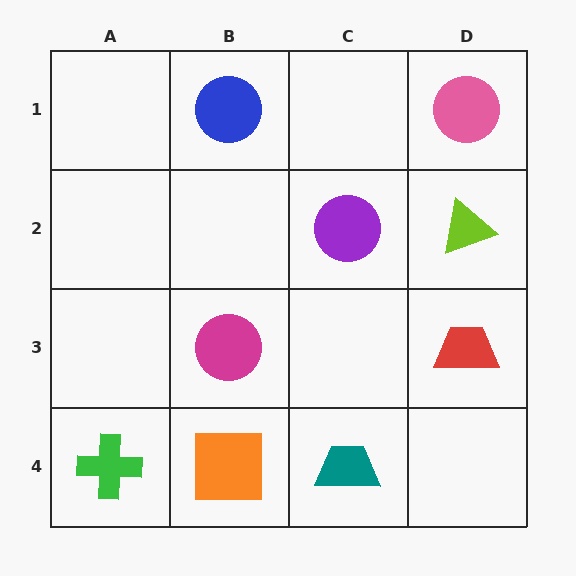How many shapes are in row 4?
3 shapes.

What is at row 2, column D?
A lime triangle.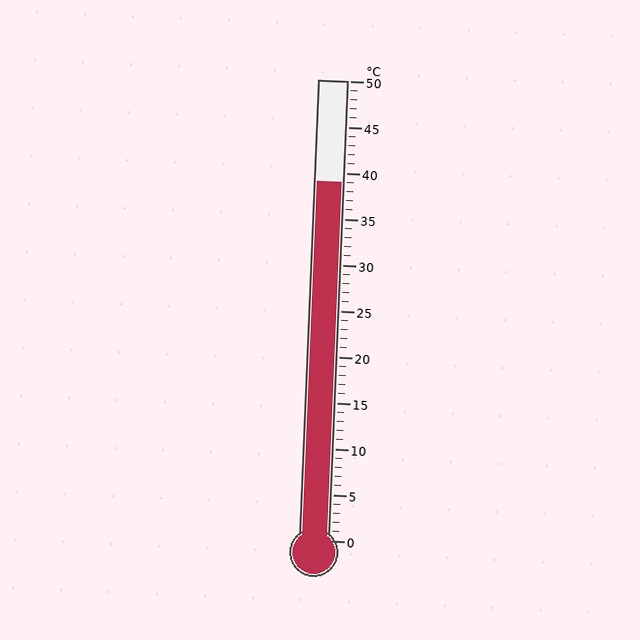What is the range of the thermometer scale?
The thermometer scale ranges from 0°C to 50°C.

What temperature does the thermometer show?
The thermometer shows approximately 39°C.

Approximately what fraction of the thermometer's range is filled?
The thermometer is filled to approximately 80% of its range.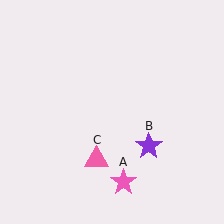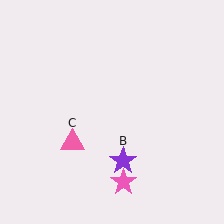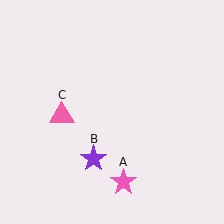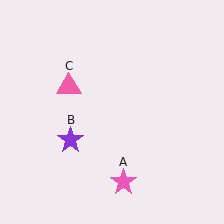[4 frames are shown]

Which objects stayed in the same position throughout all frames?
Pink star (object A) remained stationary.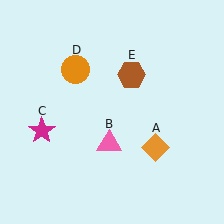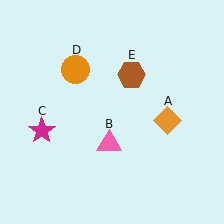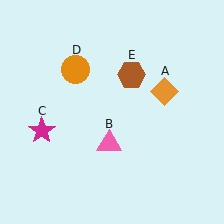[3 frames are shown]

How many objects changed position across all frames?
1 object changed position: orange diamond (object A).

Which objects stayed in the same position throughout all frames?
Pink triangle (object B) and magenta star (object C) and orange circle (object D) and brown hexagon (object E) remained stationary.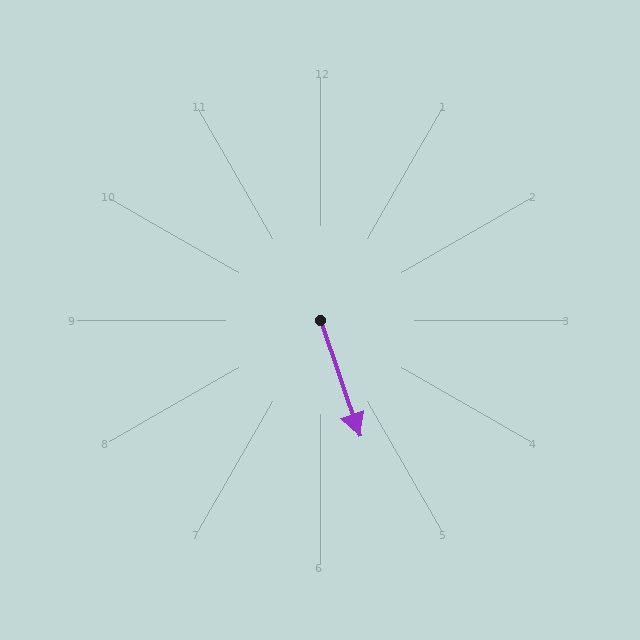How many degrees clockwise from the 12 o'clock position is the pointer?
Approximately 161 degrees.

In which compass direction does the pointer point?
South.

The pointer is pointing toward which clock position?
Roughly 5 o'clock.